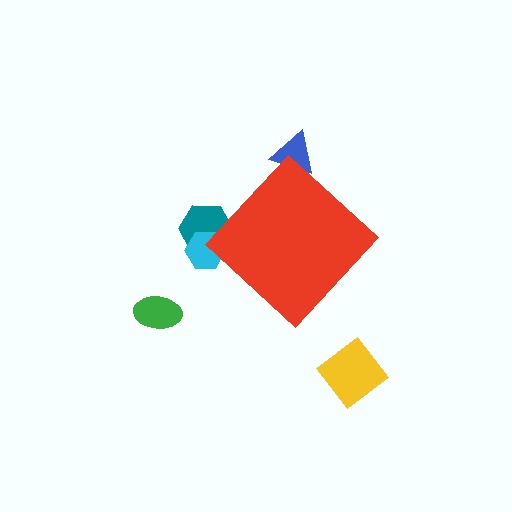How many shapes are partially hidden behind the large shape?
3 shapes are partially hidden.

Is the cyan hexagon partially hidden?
Yes, the cyan hexagon is partially hidden behind the red diamond.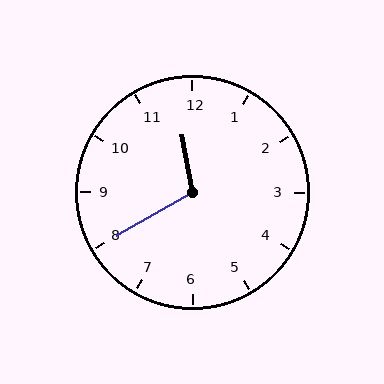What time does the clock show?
11:40.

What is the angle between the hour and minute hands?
Approximately 110 degrees.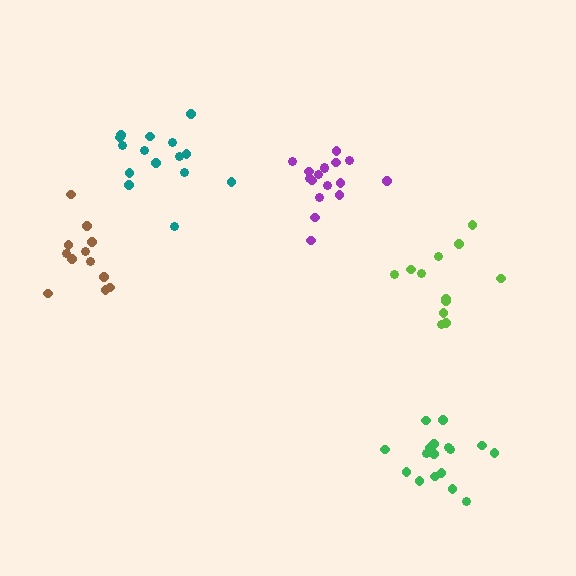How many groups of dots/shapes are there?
There are 5 groups.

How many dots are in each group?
Group 1: 12 dots, Group 2: 17 dots, Group 3: 17 dots, Group 4: 15 dots, Group 5: 12 dots (73 total).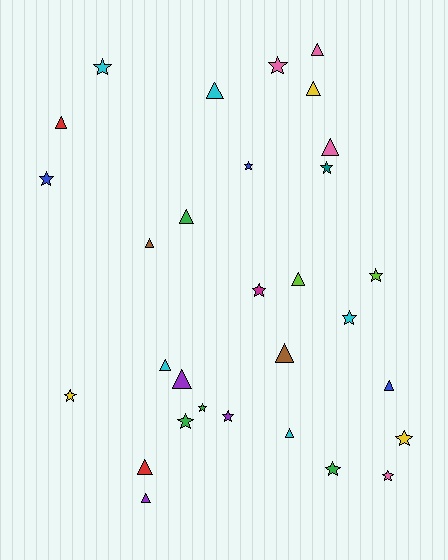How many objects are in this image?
There are 30 objects.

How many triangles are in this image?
There are 15 triangles.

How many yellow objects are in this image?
There are 3 yellow objects.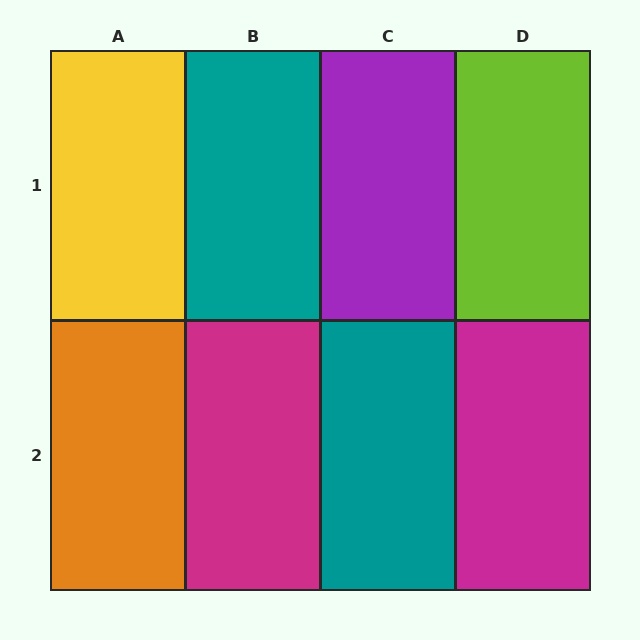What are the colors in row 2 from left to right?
Orange, magenta, teal, magenta.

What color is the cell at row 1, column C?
Purple.